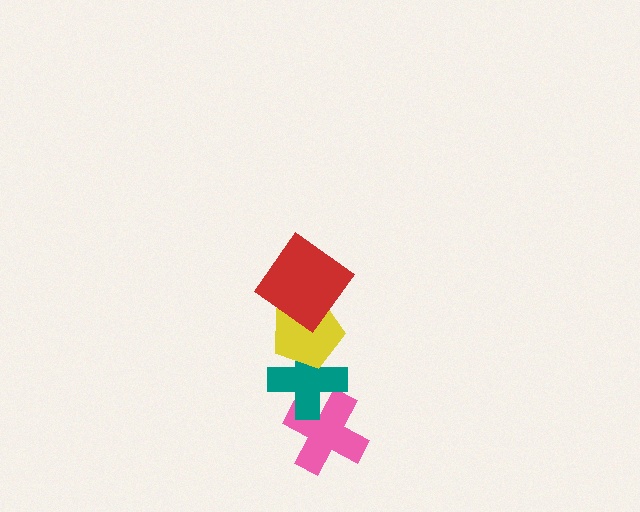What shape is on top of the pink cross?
The teal cross is on top of the pink cross.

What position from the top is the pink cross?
The pink cross is 4th from the top.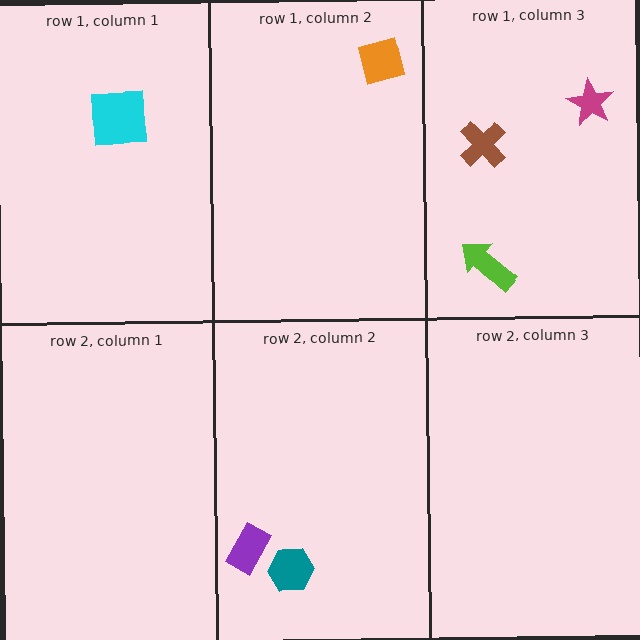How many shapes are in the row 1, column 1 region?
1.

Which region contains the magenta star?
The row 1, column 3 region.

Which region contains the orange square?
The row 1, column 2 region.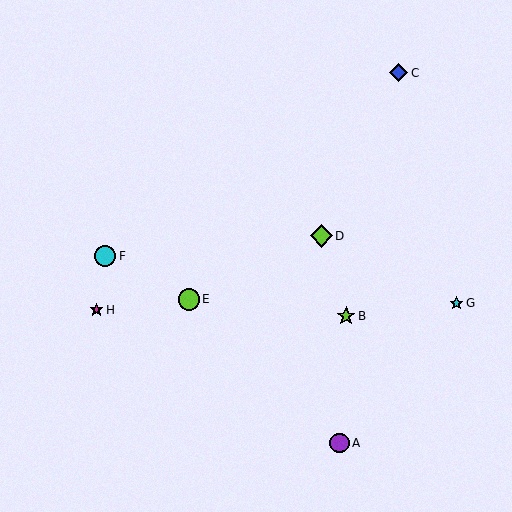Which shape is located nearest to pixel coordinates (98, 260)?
The cyan circle (labeled F) at (105, 256) is nearest to that location.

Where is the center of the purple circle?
The center of the purple circle is at (339, 443).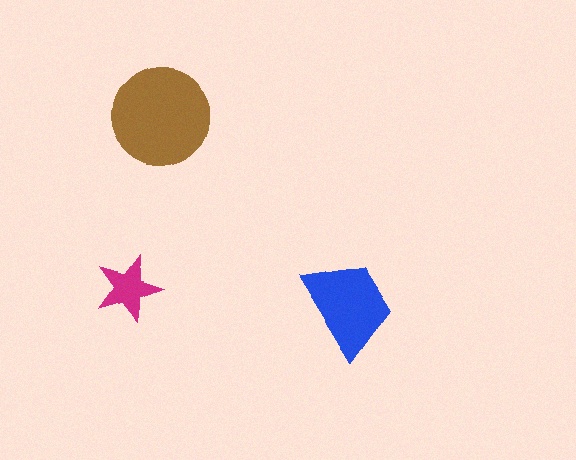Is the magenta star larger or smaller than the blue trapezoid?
Smaller.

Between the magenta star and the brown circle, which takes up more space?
The brown circle.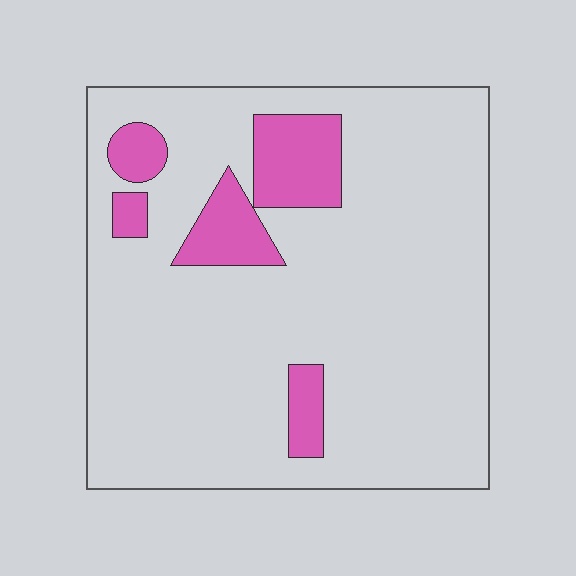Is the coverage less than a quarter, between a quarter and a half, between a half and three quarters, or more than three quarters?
Less than a quarter.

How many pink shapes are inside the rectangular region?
5.